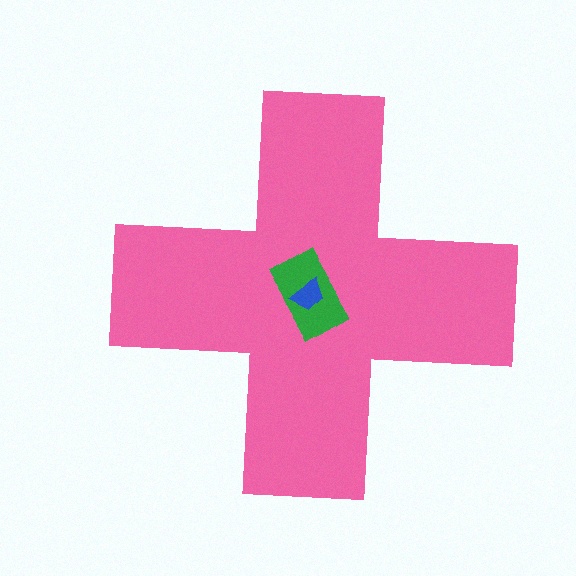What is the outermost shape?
The pink cross.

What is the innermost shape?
The blue trapezoid.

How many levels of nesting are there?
3.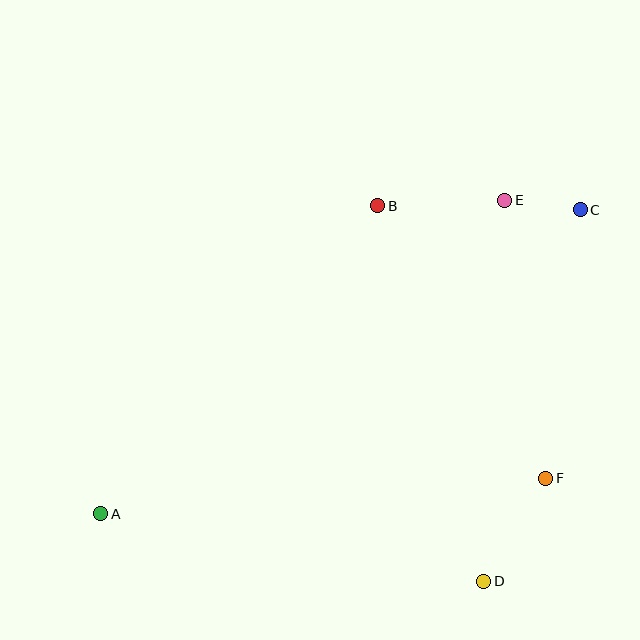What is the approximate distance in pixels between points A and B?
The distance between A and B is approximately 414 pixels.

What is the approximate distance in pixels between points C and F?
The distance between C and F is approximately 270 pixels.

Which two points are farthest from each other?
Points A and C are farthest from each other.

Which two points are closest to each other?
Points C and E are closest to each other.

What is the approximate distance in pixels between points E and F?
The distance between E and F is approximately 281 pixels.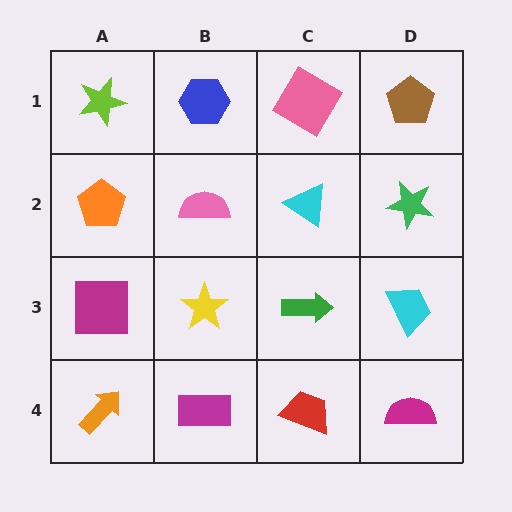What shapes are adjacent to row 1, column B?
A pink semicircle (row 2, column B), a lime star (row 1, column A), a pink diamond (row 1, column C).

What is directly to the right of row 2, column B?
A cyan triangle.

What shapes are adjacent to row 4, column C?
A green arrow (row 3, column C), a magenta rectangle (row 4, column B), a magenta semicircle (row 4, column D).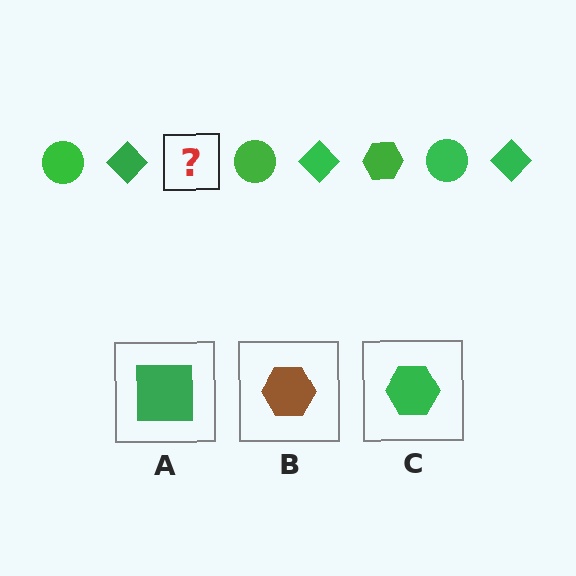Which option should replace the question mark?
Option C.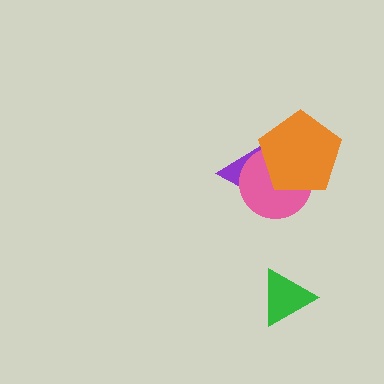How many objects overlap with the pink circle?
2 objects overlap with the pink circle.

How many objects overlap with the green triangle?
0 objects overlap with the green triangle.